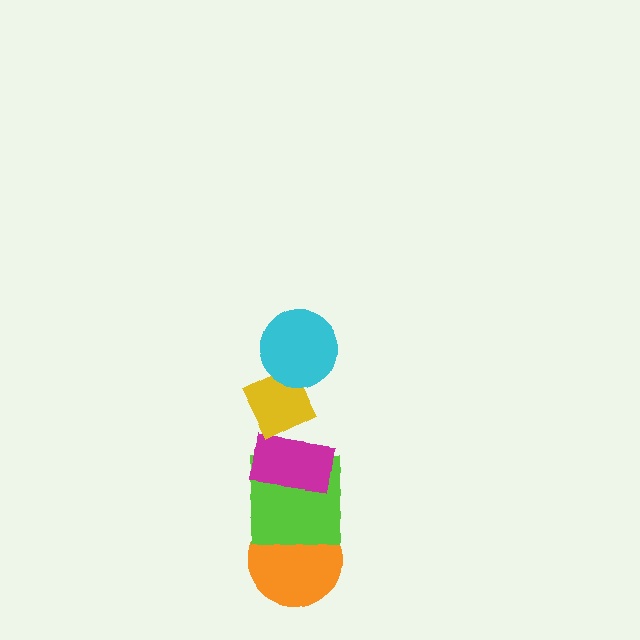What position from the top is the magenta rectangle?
The magenta rectangle is 3rd from the top.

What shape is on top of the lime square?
The magenta rectangle is on top of the lime square.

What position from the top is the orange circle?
The orange circle is 5th from the top.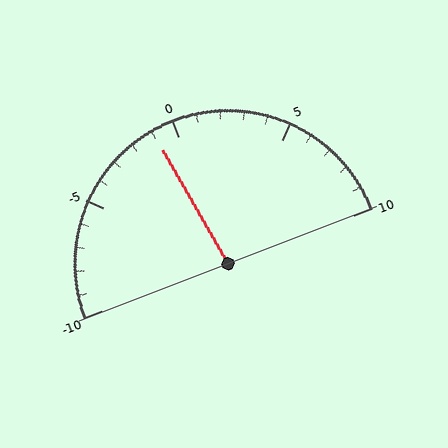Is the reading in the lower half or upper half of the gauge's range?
The reading is in the lower half of the range (-10 to 10).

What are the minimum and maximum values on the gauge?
The gauge ranges from -10 to 10.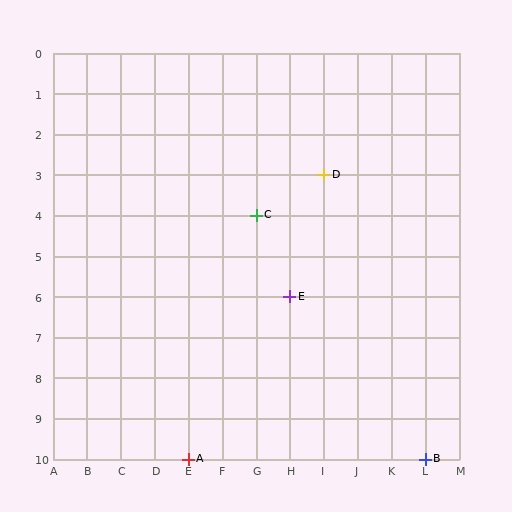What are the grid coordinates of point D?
Point D is at grid coordinates (I, 3).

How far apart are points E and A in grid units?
Points E and A are 3 columns and 4 rows apart (about 5.0 grid units diagonally).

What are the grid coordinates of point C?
Point C is at grid coordinates (G, 4).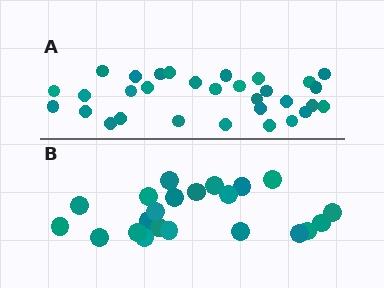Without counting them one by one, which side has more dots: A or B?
Region A (the top region) has more dots.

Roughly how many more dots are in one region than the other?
Region A has roughly 8 or so more dots than region B.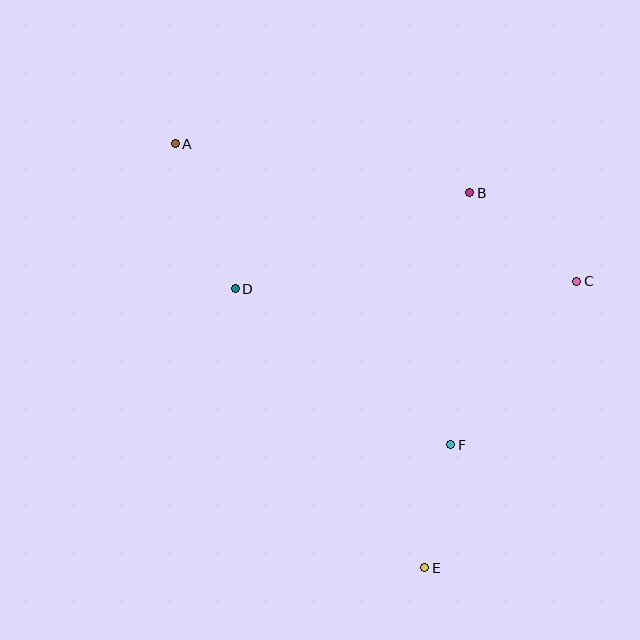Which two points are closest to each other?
Points E and F are closest to each other.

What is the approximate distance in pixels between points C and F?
The distance between C and F is approximately 206 pixels.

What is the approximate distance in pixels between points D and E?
The distance between D and E is approximately 337 pixels.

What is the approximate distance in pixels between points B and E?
The distance between B and E is approximately 378 pixels.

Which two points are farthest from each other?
Points A and E are farthest from each other.